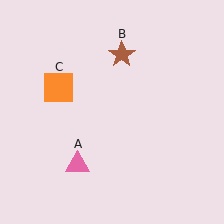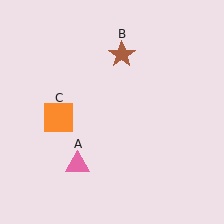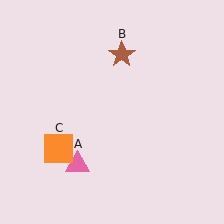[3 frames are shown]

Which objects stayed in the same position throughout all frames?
Pink triangle (object A) and brown star (object B) remained stationary.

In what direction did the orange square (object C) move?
The orange square (object C) moved down.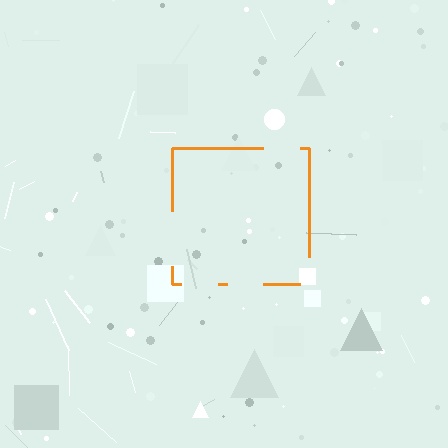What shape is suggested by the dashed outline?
The dashed outline suggests a square.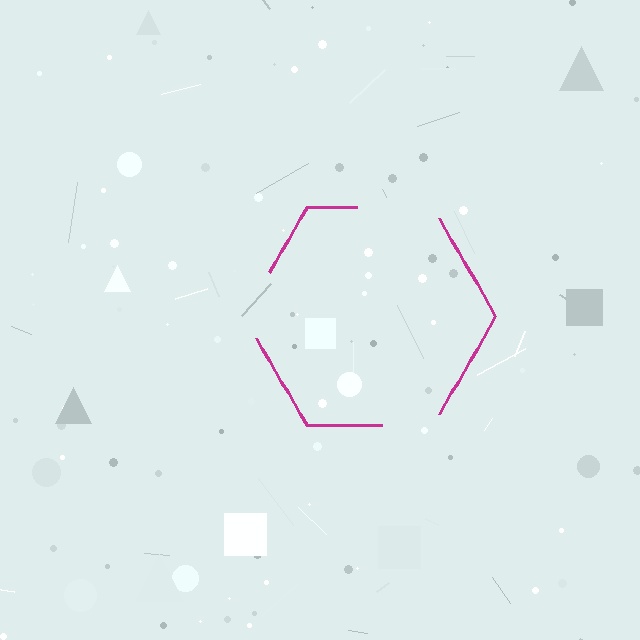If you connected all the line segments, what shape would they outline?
They would outline a hexagon.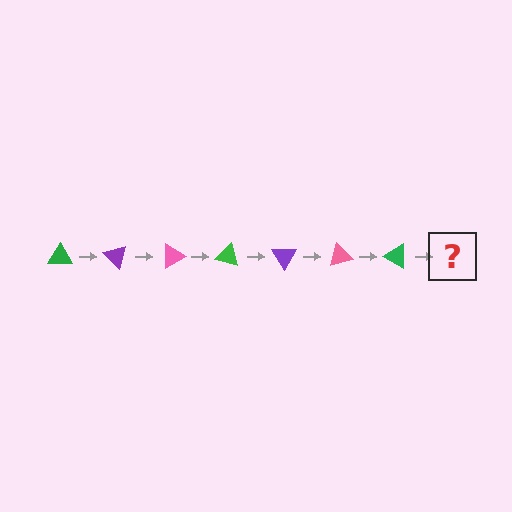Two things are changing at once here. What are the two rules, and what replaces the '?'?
The two rules are that it rotates 45 degrees each step and the color cycles through green, purple, and pink. The '?' should be a purple triangle, rotated 315 degrees from the start.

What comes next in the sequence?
The next element should be a purple triangle, rotated 315 degrees from the start.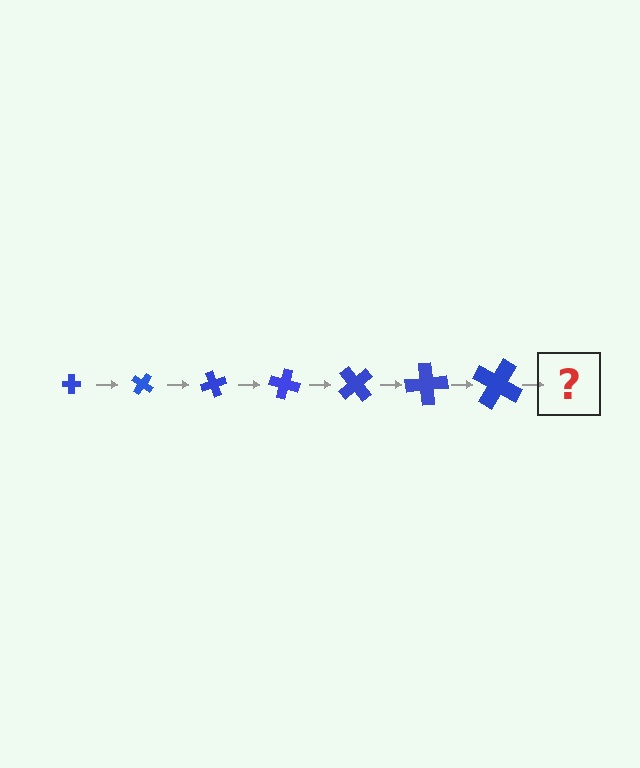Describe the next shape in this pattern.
It should be a cross, larger than the previous one and rotated 245 degrees from the start.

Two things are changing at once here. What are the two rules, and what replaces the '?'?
The two rules are that the cross grows larger each step and it rotates 35 degrees each step. The '?' should be a cross, larger than the previous one and rotated 245 degrees from the start.